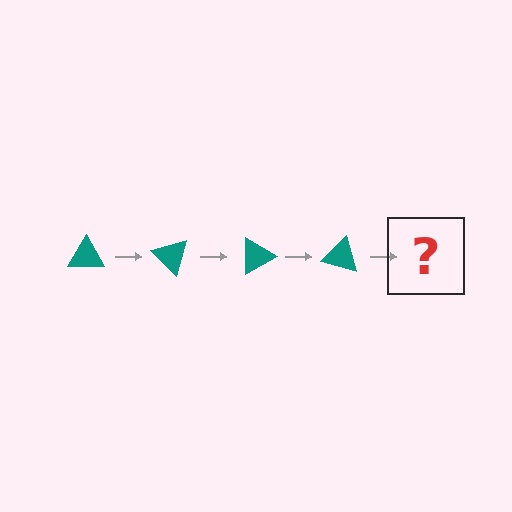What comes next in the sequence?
The next element should be a teal triangle rotated 180 degrees.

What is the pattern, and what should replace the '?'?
The pattern is that the triangle rotates 45 degrees each step. The '?' should be a teal triangle rotated 180 degrees.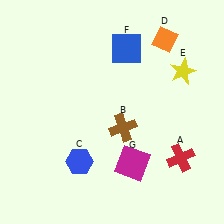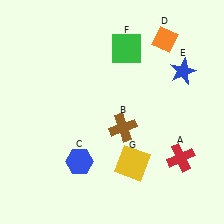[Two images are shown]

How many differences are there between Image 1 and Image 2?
There are 3 differences between the two images.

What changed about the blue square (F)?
In Image 1, F is blue. In Image 2, it changed to green.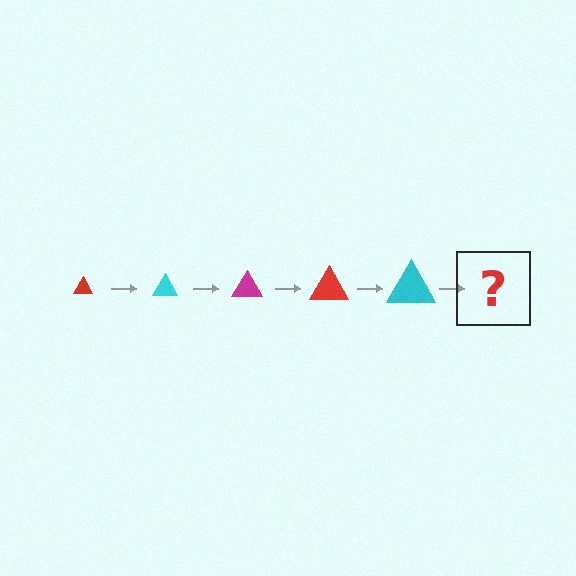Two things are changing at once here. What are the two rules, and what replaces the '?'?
The two rules are that the triangle grows larger each step and the color cycles through red, cyan, and magenta. The '?' should be a magenta triangle, larger than the previous one.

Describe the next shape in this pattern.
It should be a magenta triangle, larger than the previous one.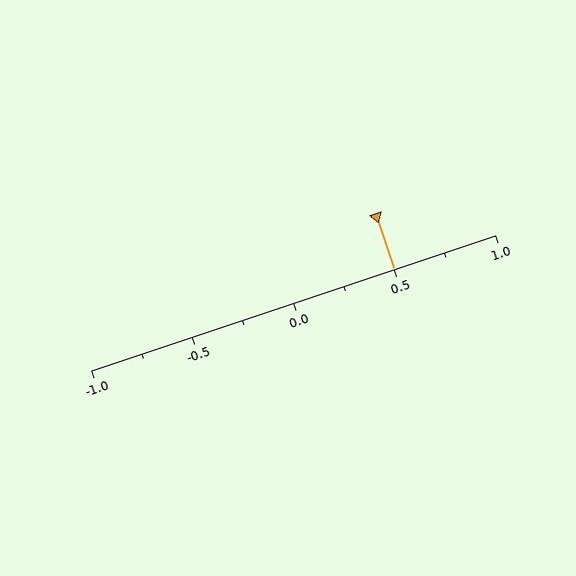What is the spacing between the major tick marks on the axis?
The major ticks are spaced 0.5 apart.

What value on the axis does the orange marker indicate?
The marker indicates approximately 0.5.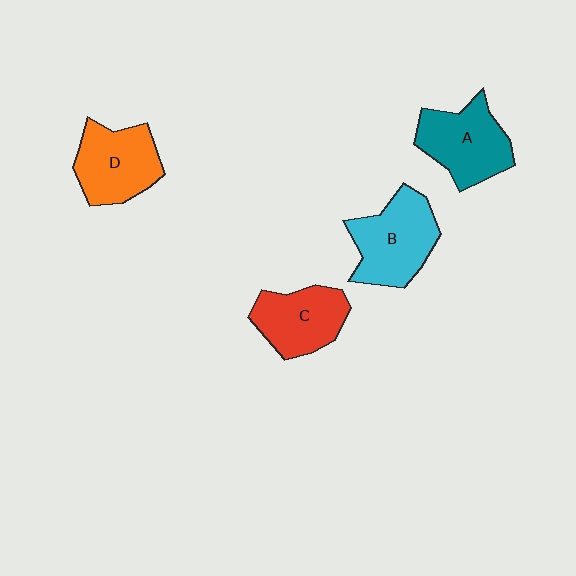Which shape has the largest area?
Shape B (cyan).